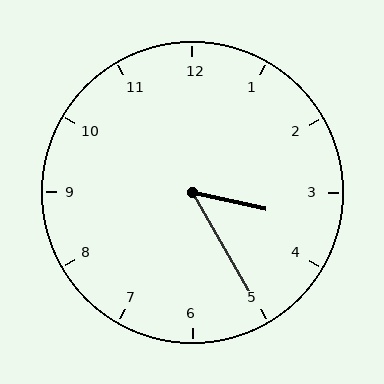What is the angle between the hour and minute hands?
Approximately 48 degrees.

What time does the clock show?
3:25.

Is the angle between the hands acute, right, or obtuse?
It is acute.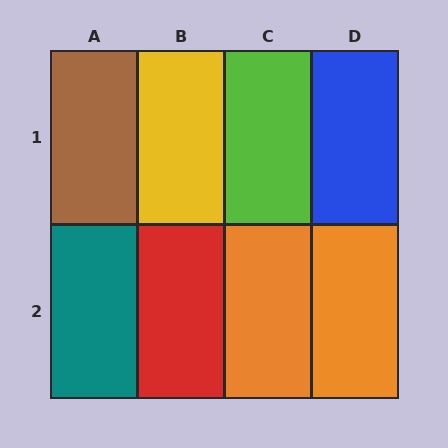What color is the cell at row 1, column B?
Yellow.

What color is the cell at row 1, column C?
Lime.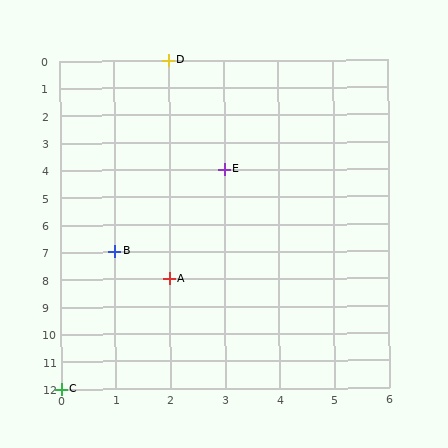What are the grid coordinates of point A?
Point A is at grid coordinates (2, 8).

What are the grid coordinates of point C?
Point C is at grid coordinates (0, 12).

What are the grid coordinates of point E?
Point E is at grid coordinates (3, 4).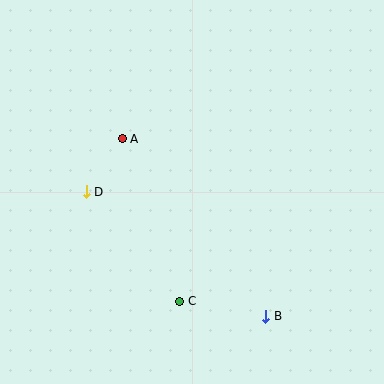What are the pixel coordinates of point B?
Point B is at (266, 317).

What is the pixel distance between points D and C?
The distance between D and C is 144 pixels.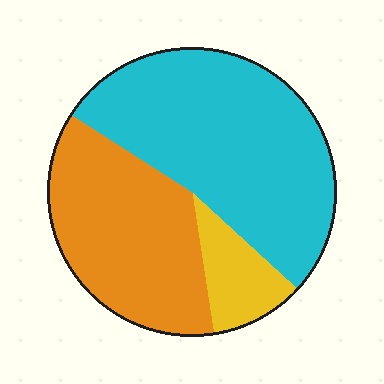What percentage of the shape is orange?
Orange covers about 35% of the shape.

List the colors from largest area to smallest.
From largest to smallest: cyan, orange, yellow.